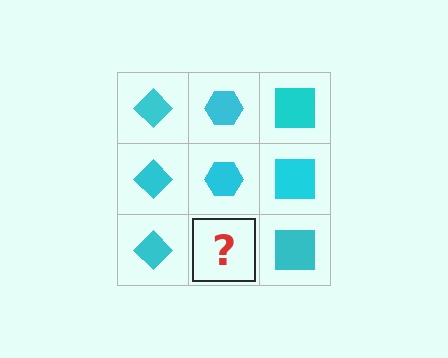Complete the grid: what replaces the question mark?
The question mark should be replaced with a cyan hexagon.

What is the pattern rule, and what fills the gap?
The rule is that each column has a consistent shape. The gap should be filled with a cyan hexagon.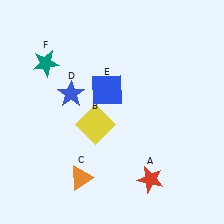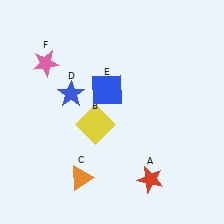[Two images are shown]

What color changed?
The star (F) changed from teal in Image 1 to pink in Image 2.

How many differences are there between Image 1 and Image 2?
There is 1 difference between the two images.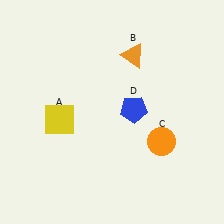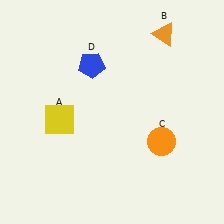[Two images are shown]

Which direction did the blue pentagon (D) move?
The blue pentagon (D) moved up.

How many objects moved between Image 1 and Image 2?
2 objects moved between the two images.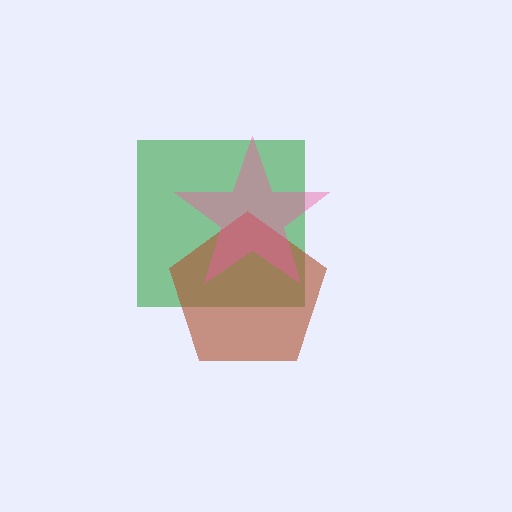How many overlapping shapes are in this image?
There are 3 overlapping shapes in the image.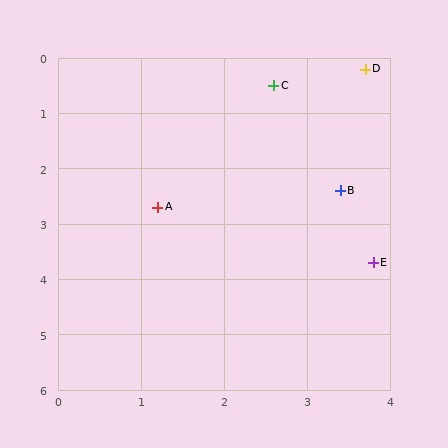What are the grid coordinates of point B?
Point B is at approximately (3.4, 2.4).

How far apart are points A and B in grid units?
Points A and B are about 2.2 grid units apart.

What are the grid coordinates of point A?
Point A is at approximately (1.2, 2.7).